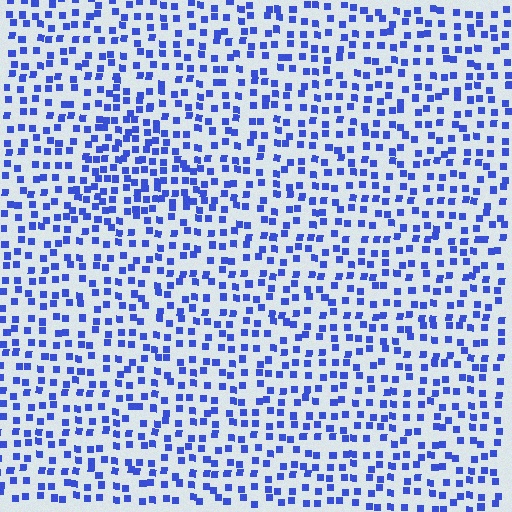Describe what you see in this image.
The image contains small blue elements arranged at two different densities. A triangle-shaped region is visible where the elements are more densely packed than the surrounding area.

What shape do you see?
I see a triangle.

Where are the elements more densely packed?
The elements are more densely packed inside the triangle boundary.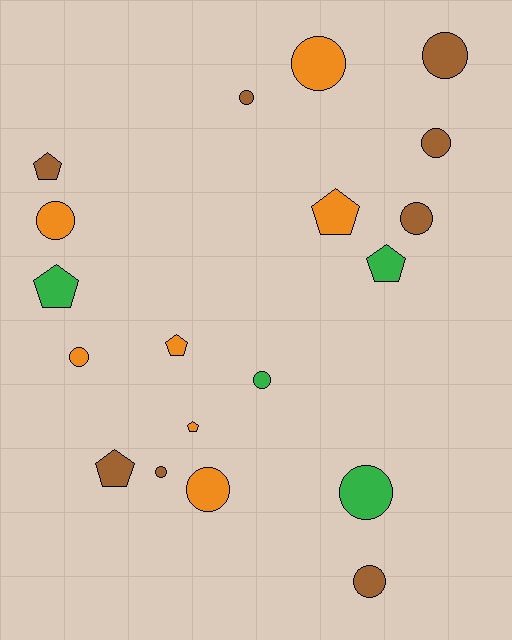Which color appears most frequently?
Brown, with 8 objects.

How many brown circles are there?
There are 6 brown circles.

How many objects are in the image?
There are 19 objects.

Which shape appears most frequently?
Circle, with 12 objects.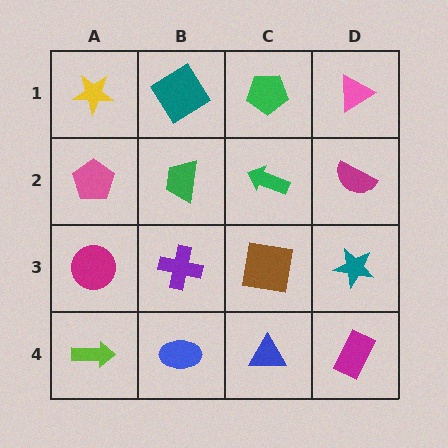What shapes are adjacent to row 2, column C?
A green pentagon (row 1, column C), a brown square (row 3, column C), a green trapezoid (row 2, column B), a magenta semicircle (row 2, column D).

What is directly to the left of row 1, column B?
A yellow star.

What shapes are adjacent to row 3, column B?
A green trapezoid (row 2, column B), a blue ellipse (row 4, column B), a magenta circle (row 3, column A), a brown square (row 3, column C).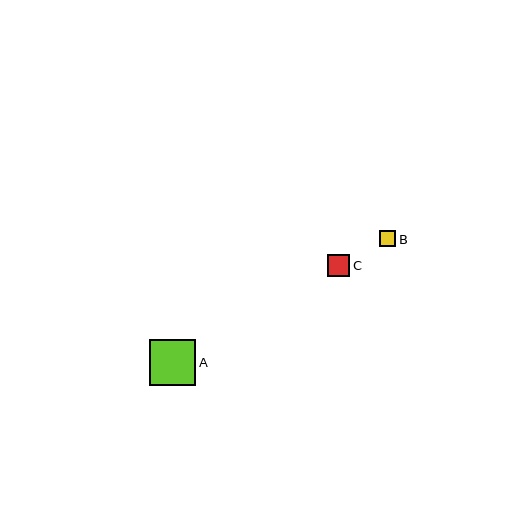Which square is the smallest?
Square B is the smallest with a size of approximately 16 pixels.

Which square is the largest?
Square A is the largest with a size of approximately 46 pixels.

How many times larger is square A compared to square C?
Square A is approximately 2.0 times the size of square C.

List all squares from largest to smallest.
From largest to smallest: A, C, B.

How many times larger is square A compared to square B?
Square A is approximately 2.8 times the size of square B.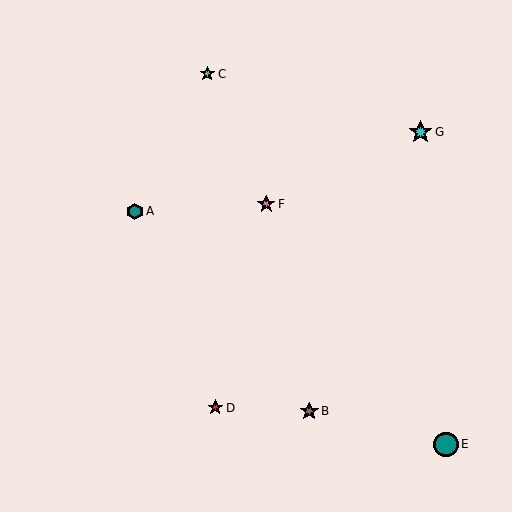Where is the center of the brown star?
The center of the brown star is at (309, 411).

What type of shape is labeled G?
Shape G is a cyan star.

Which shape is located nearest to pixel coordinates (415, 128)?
The cyan star (labeled G) at (421, 132) is nearest to that location.